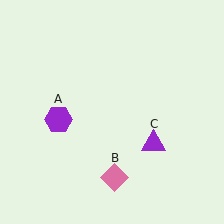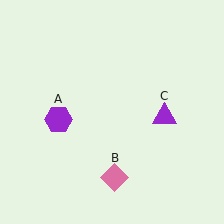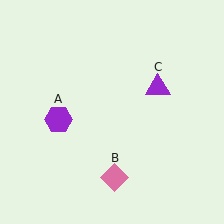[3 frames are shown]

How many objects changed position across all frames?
1 object changed position: purple triangle (object C).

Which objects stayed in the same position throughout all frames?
Purple hexagon (object A) and pink diamond (object B) remained stationary.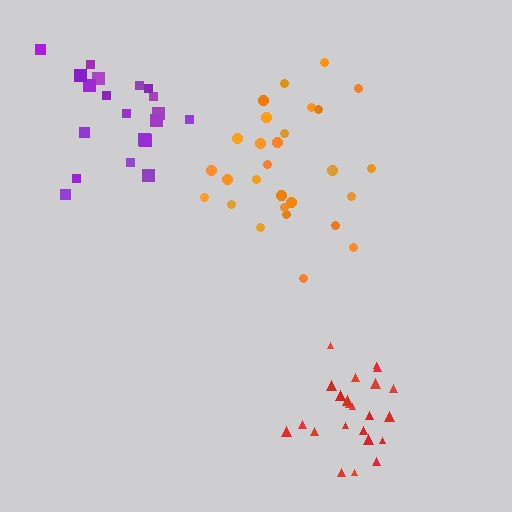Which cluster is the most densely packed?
Red.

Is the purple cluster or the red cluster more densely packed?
Red.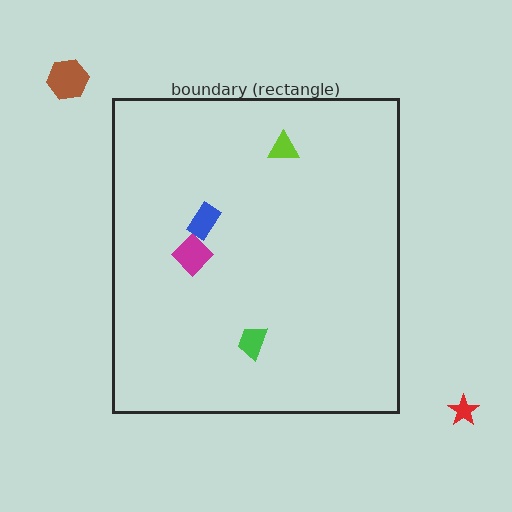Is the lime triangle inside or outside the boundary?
Inside.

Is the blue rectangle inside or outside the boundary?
Inside.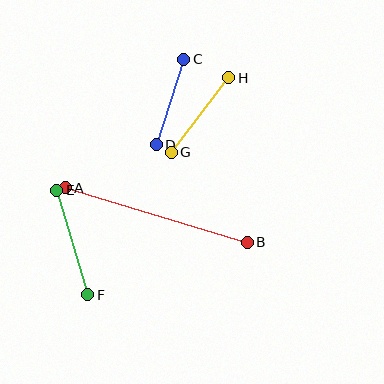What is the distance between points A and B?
The distance is approximately 190 pixels.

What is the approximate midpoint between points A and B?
The midpoint is at approximately (156, 215) pixels.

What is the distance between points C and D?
The distance is approximately 90 pixels.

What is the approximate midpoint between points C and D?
The midpoint is at approximately (170, 102) pixels.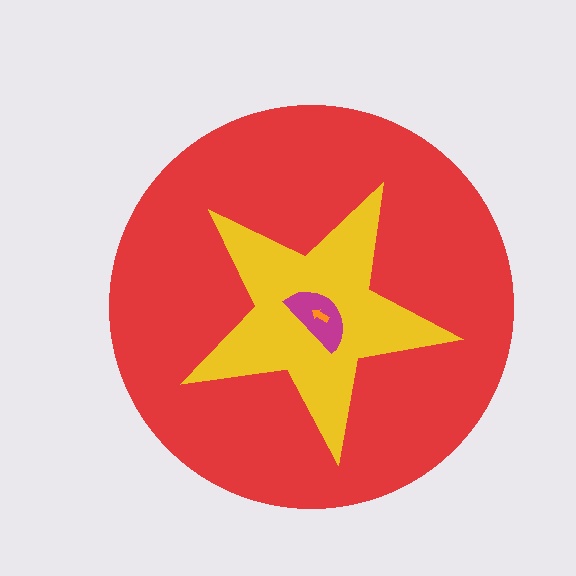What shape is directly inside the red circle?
The yellow star.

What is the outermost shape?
The red circle.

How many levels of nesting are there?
4.